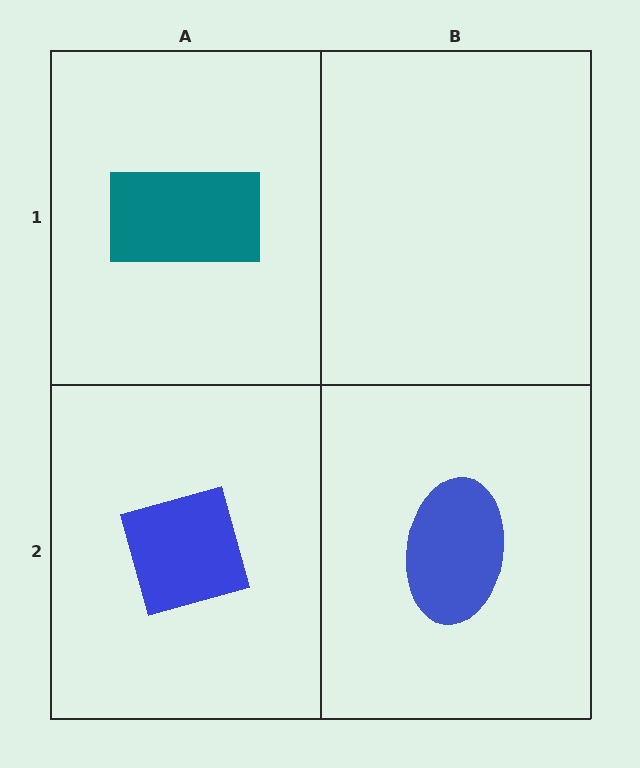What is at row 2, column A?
A blue diamond.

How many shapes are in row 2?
2 shapes.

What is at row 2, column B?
A blue ellipse.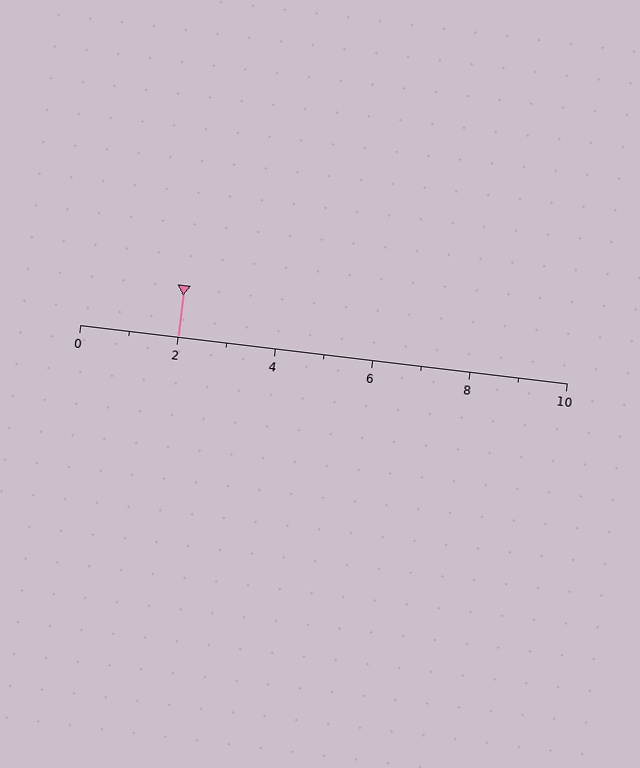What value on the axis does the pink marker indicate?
The marker indicates approximately 2.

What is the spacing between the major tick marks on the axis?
The major ticks are spaced 2 apart.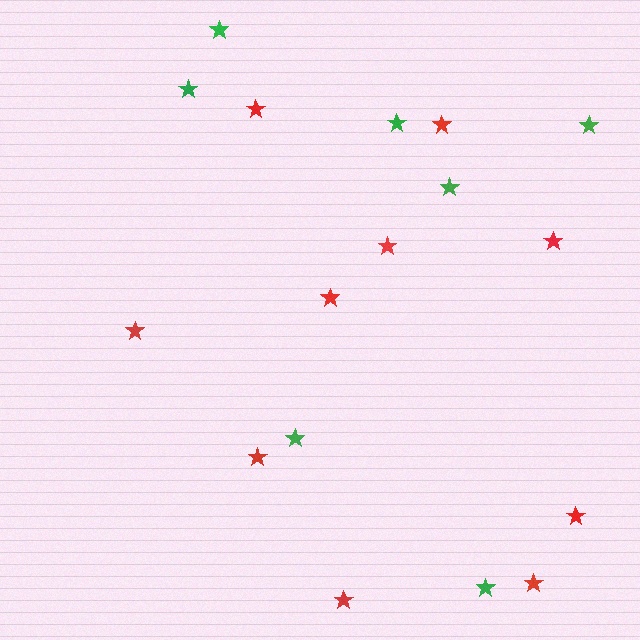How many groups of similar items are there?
There are 2 groups: one group of red stars (10) and one group of green stars (7).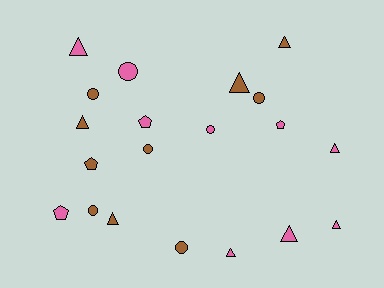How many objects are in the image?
There are 20 objects.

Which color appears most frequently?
Pink, with 10 objects.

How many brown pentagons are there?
There is 1 brown pentagon.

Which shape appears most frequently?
Triangle, with 9 objects.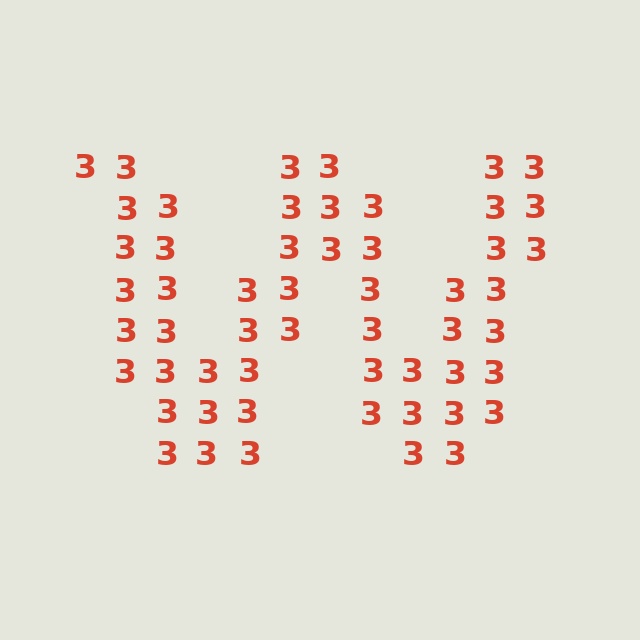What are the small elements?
The small elements are digit 3's.